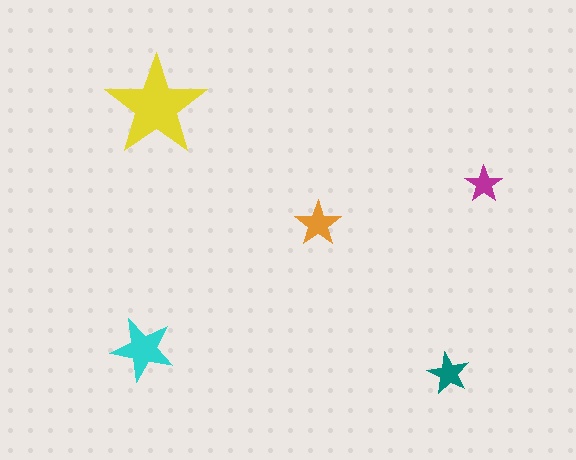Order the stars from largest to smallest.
the yellow one, the cyan one, the orange one, the teal one, the magenta one.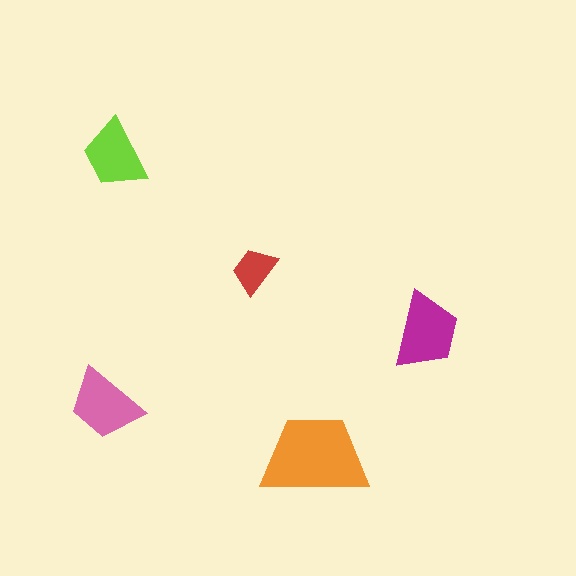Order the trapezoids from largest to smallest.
the orange one, the magenta one, the pink one, the lime one, the red one.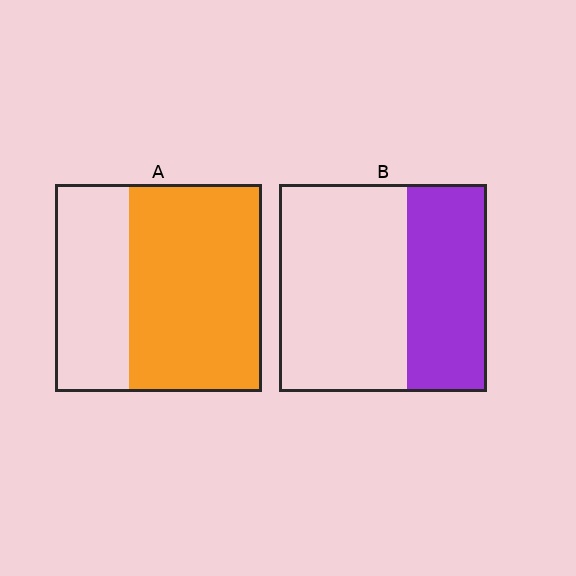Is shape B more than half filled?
No.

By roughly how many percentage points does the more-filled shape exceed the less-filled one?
By roughly 25 percentage points (A over B).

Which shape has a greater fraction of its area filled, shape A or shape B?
Shape A.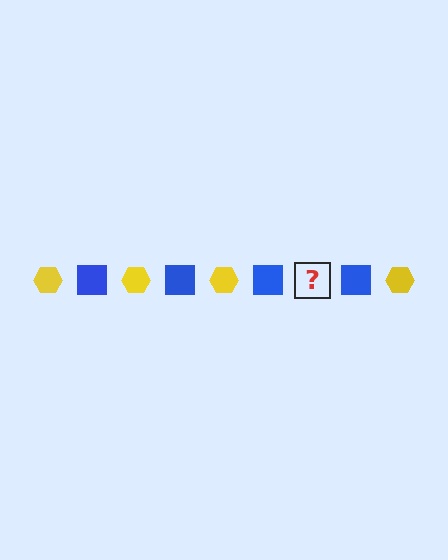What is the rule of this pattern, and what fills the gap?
The rule is that the pattern alternates between yellow hexagon and blue square. The gap should be filled with a yellow hexagon.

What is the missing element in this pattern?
The missing element is a yellow hexagon.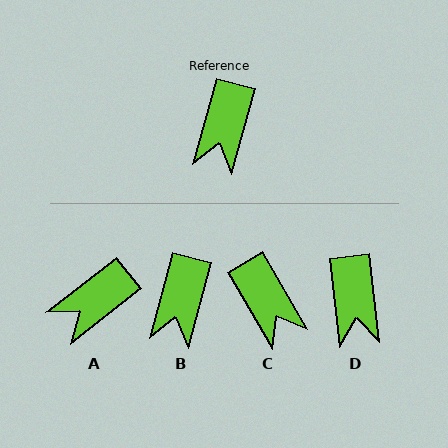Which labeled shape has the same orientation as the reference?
B.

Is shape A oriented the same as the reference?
No, it is off by about 37 degrees.